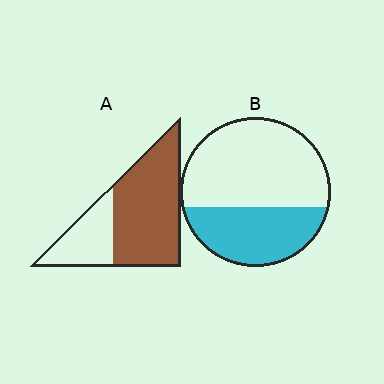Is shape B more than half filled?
No.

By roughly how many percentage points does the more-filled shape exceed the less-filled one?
By roughly 30 percentage points (A over B).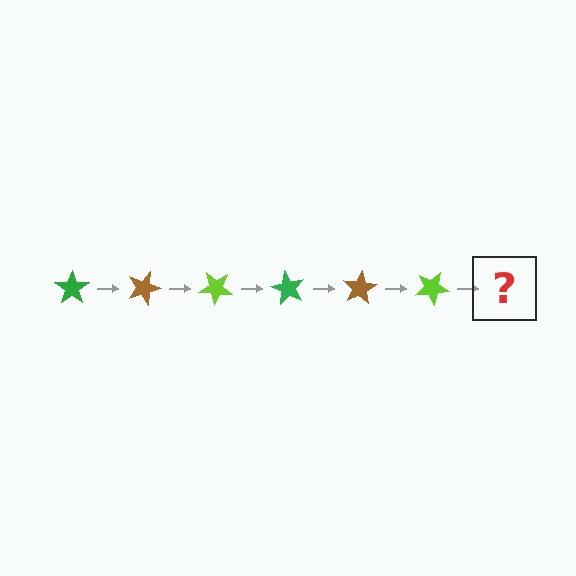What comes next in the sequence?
The next element should be a green star, rotated 120 degrees from the start.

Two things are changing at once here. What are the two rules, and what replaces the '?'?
The two rules are that it rotates 20 degrees each step and the color cycles through green, brown, and lime. The '?' should be a green star, rotated 120 degrees from the start.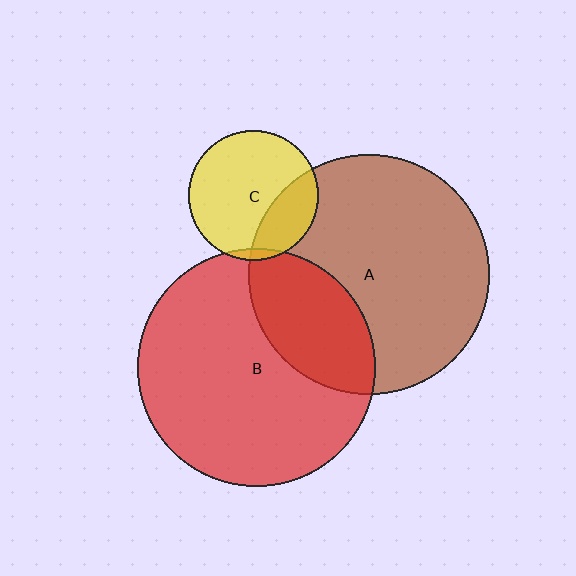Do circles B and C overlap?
Yes.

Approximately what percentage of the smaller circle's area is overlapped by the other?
Approximately 5%.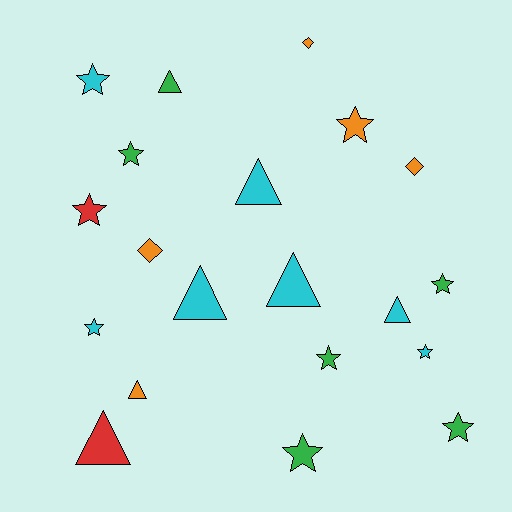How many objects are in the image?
There are 20 objects.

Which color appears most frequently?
Cyan, with 7 objects.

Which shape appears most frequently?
Star, with 10 objects.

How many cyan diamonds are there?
There are no cyan diamonds.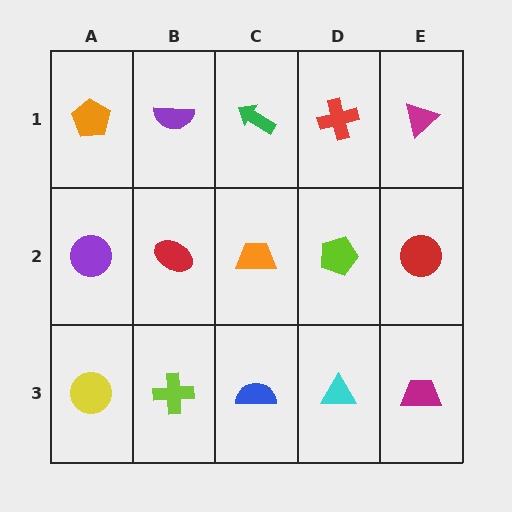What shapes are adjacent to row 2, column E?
A magenta triangle (row 1, column E), a magenta trapezoid (row 3, column E), a lime pentagon (row 2, column D).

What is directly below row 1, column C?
An orange trapezoid.